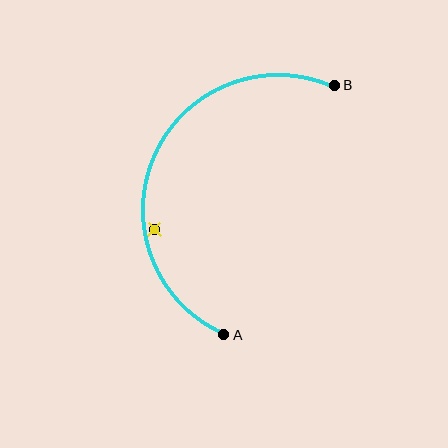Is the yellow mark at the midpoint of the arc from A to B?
No — the yellow mark does not lie on the arc at all. It sits slightly inside the curve.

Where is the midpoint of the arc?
The arc midpoint is the point on the curve farthest from the straight line joining A and B. It sits to the left of that line.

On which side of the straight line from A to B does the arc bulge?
The arc bulges to the left of the straight line connecting A and B.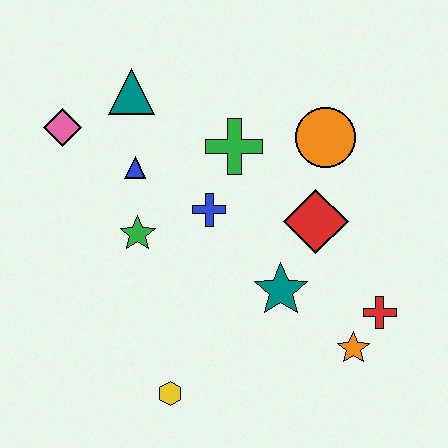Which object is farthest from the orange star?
The pink diamond is farthest from the orange star.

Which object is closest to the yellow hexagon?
The teal star is closest to the yellow hexagon.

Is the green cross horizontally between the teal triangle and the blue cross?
No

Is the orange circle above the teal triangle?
No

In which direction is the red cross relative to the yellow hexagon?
The red cross is to the right of the yellow hexagon.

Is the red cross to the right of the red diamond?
Yes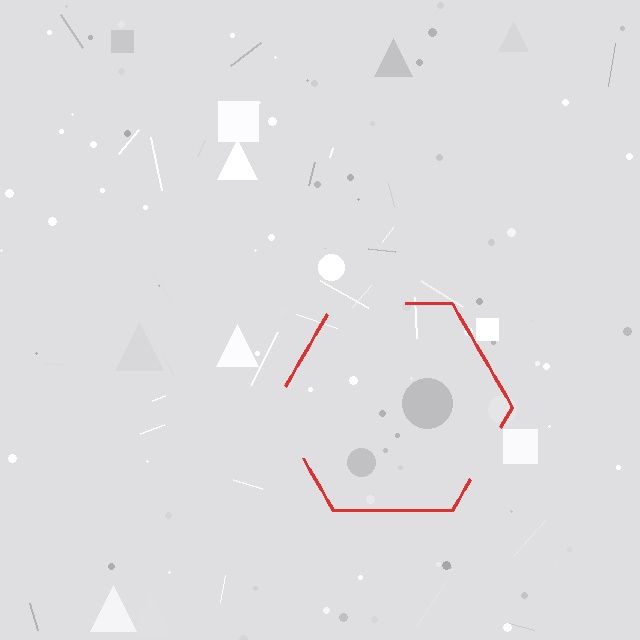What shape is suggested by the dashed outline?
The dashed outline suggests a hexagon.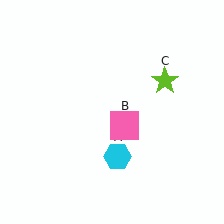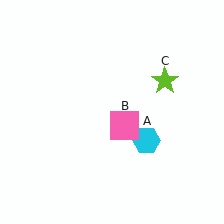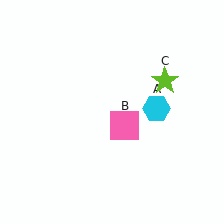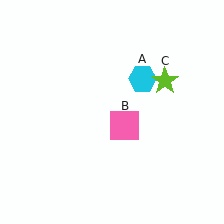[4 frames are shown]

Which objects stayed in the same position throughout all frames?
Pink square (object B) and lime star (object C) remained stationary.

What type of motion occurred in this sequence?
The cyan hexagon (object A) rotated counterclockwise around the center of the scene.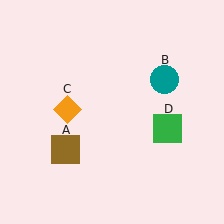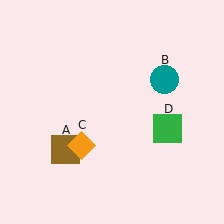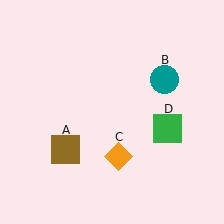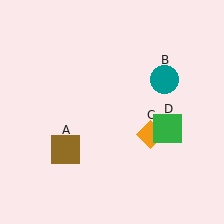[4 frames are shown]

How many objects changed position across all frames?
1 object changed position: orange diamond (object C).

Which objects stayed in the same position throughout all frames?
Brown square (object A) and teal circle (object B) and green square (object D) remained stationary.